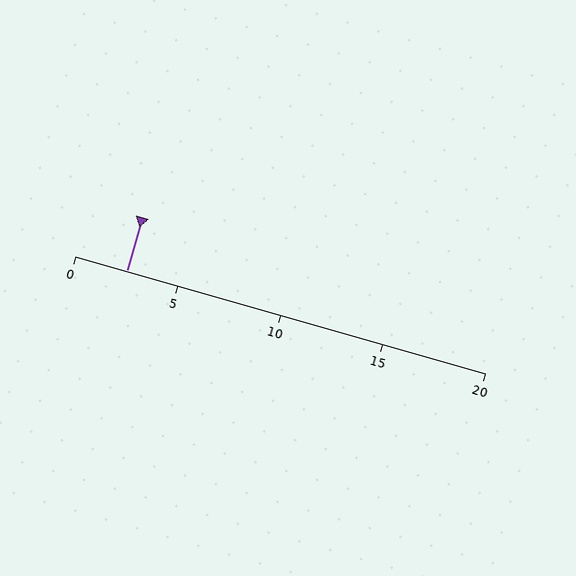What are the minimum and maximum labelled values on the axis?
The axis runs from 0 to 20.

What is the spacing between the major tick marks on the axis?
The major ticks are spaced 5 apart.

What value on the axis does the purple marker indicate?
The marker indicates approximately 2.5.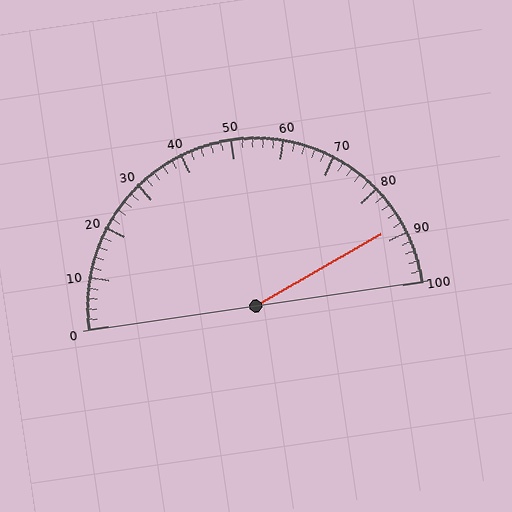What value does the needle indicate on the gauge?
The needle indicates approximately 88.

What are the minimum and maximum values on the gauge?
The gauge ranges from 0 to 100.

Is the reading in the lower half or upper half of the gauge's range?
The reading is in the upper half of the range (0 to 100).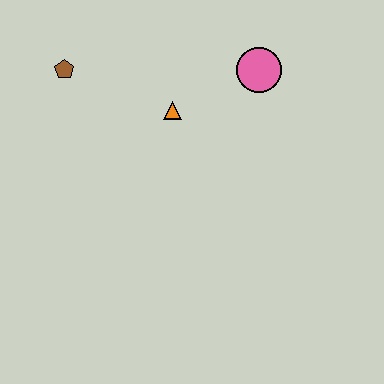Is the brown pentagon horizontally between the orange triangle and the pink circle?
No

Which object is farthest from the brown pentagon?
The pink circle is farthest from the brown pentagon.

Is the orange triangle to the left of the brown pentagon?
No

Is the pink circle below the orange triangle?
No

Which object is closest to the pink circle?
The orange triangle is closest to the pink circle.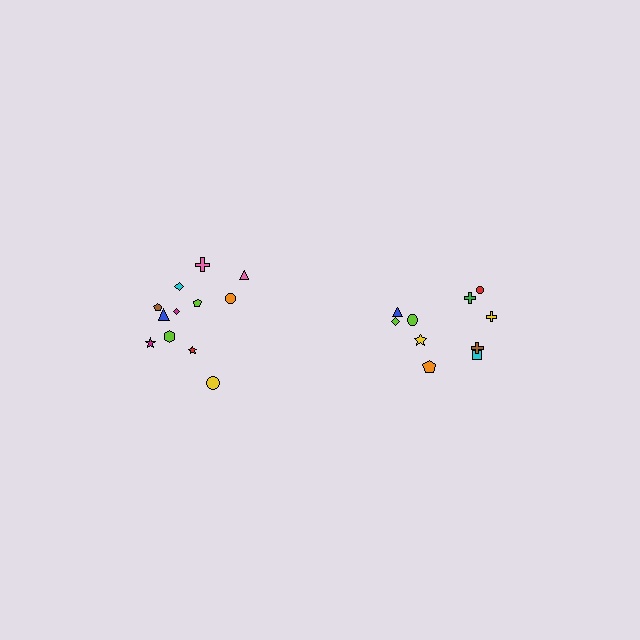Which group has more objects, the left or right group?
The left group.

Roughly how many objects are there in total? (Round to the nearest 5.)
Roughly 20 objects in total.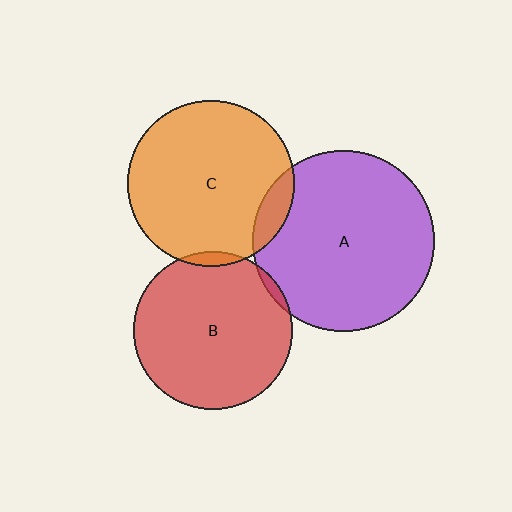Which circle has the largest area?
Circle A (purple).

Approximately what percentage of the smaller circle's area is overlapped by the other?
Approximately 5%.